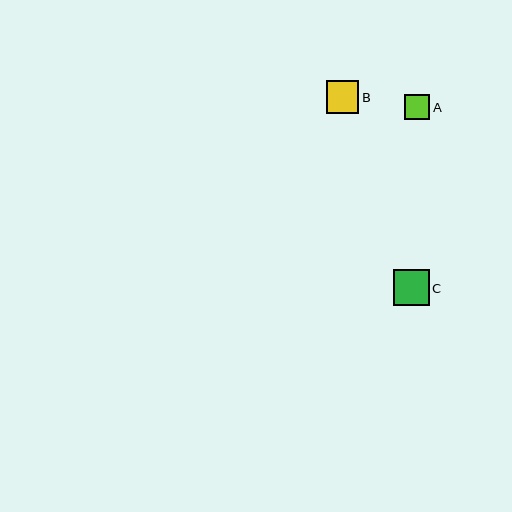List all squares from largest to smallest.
From largest to smallest: C, B, A.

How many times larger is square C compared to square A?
Square C is approximately 1.4 times the size of square A.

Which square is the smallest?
Square A is the smallest with a size of approximately 25 pixels.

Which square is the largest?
Square C is the largest with a size of approximately 36 pixels.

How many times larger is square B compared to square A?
Square B is approximately 1.3 times the size of square A.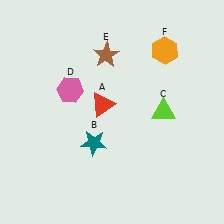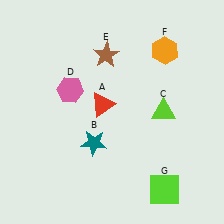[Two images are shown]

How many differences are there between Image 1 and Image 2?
There is 1 difference between the two images.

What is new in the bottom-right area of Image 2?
A lime square (G) was added in the bottom-right area of Image 2.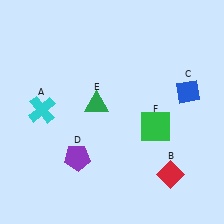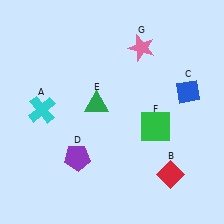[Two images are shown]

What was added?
A pink star (G) was added in Image 2.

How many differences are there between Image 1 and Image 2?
There is 1 difference between the two images.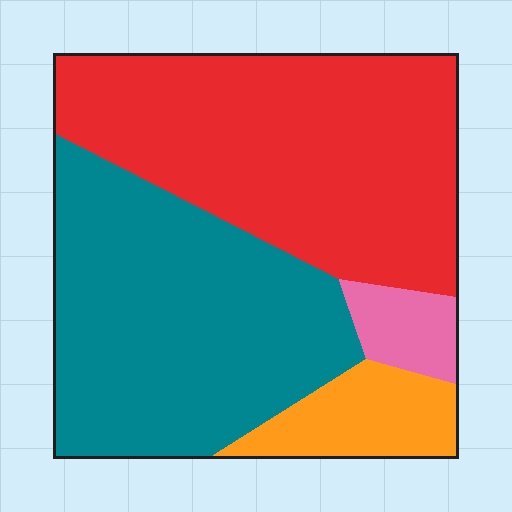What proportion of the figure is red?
Red takes up between a third and a half of the figure.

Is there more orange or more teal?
Teal.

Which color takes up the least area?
Pink, at roughly 5%.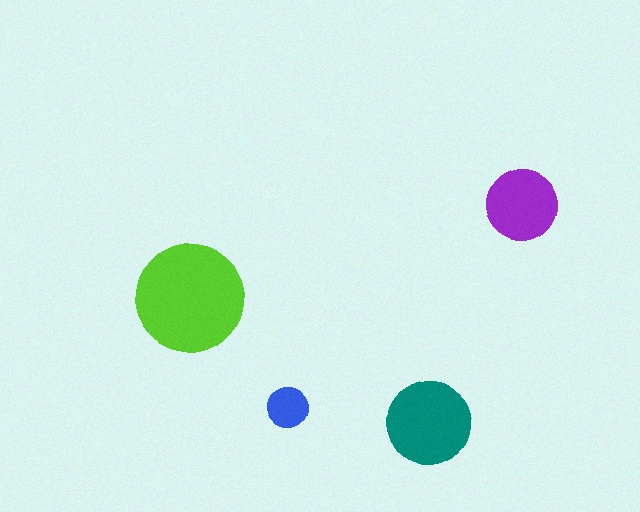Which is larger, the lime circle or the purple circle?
The lime one.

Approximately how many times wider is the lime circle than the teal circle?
About 1.5 times wider.